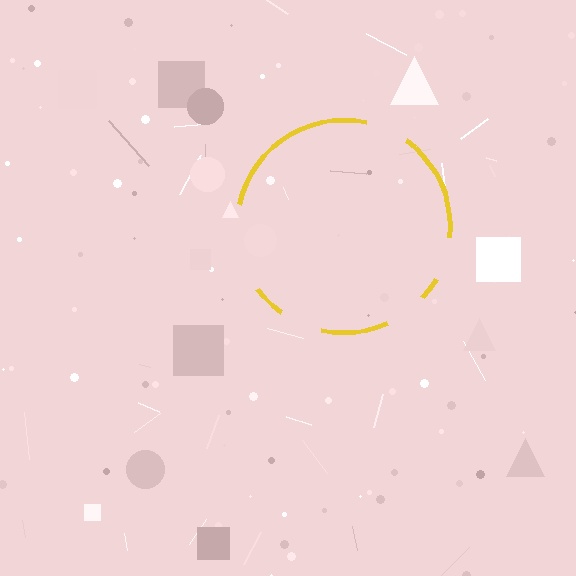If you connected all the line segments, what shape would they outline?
They would outline a circle.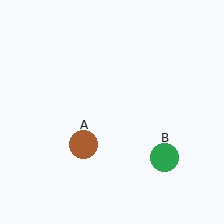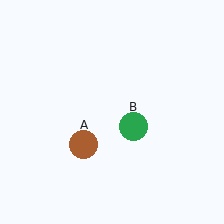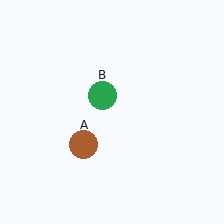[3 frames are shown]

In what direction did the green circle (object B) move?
The green circle (object B) moved up and to the left.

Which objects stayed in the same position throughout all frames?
Brown circle (object A) remained stationary.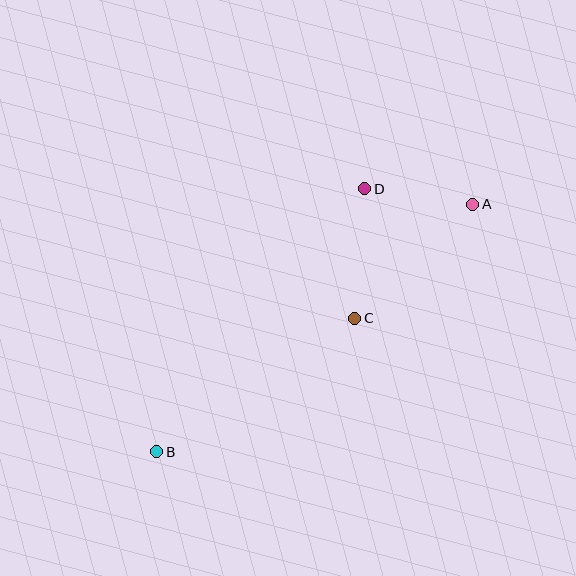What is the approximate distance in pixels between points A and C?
The distance between A and C is approximately 164 pixels.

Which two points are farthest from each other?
Points A and B are farthest from each other.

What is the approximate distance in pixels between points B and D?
The distance between B and D is approximately 335 pixels.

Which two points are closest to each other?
Points A and D are closest to each other.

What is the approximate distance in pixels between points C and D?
The distance between C and D is approximately 130 pixels.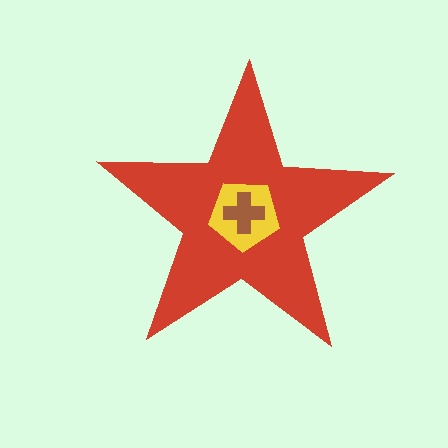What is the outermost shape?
The red star.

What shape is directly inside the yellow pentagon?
The brown cross.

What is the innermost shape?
The brown cross.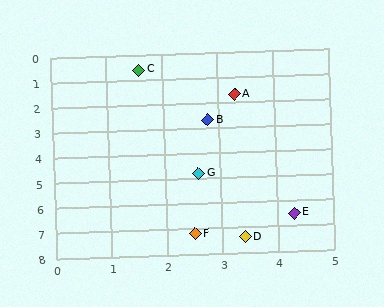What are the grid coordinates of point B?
Point B is at approximately (2.8, 2.7).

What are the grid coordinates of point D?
Point D is at approximately (3.4, 7.4).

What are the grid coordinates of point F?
Point F is at approximately (2.5, 7.2).